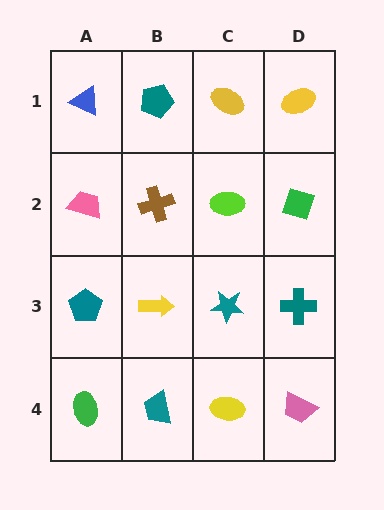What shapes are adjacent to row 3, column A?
A pink trapezoid (row 2, column A), a green ellipse (row 4, column A), a yellow arrow (row 3, column B).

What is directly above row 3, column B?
A brown cross.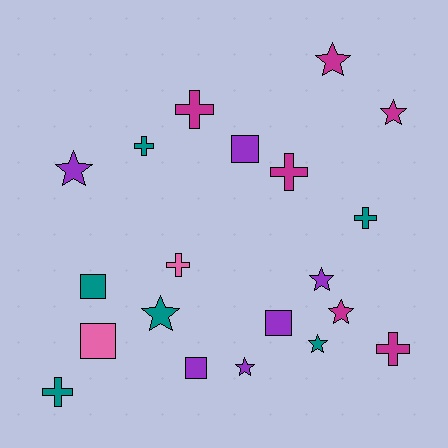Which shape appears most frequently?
Star, with 8 objects.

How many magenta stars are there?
There are 3 magenta stars.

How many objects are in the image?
There are 20 objects.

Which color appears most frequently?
Magenta, with 6 objects.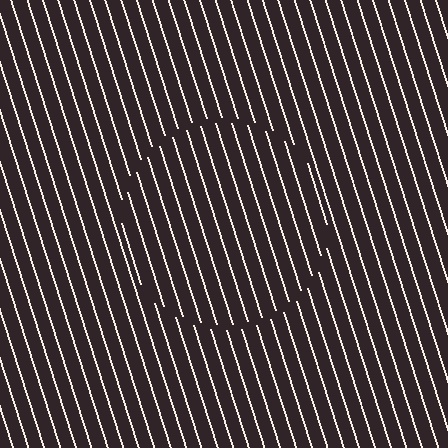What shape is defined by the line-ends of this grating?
An illusory circle. The interior of the shape contains the same grating, shifted by half a period — the contour is defined by the phase discontinuity where line-ends from the inner and outer gratings abut.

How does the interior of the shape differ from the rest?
The interior of the shape contains the same grating, shifted by half a period — the contour is defined by the phase discontinuity where line-ends from the inner and outer gratings abut.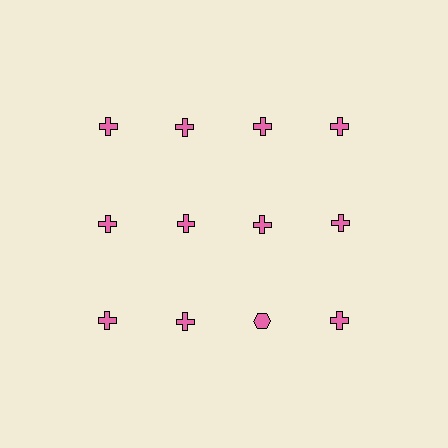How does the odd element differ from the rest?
It has a different shape: hexagon instead of cross.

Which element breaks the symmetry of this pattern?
The pink hexagon in the third row, center column breaks the symmetry. All other shapes are pink crosses.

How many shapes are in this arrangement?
There are 12 shapes arranged in a grid pattern.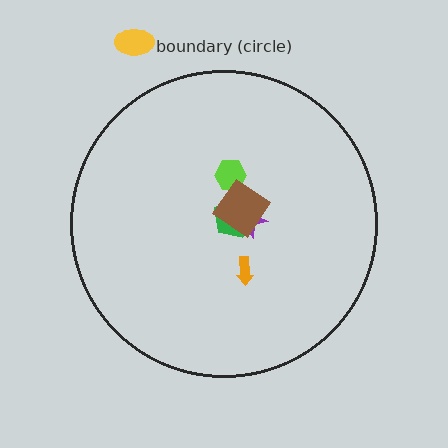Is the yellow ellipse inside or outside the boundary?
Outside.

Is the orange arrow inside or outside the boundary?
Inside.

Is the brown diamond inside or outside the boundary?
Inside.